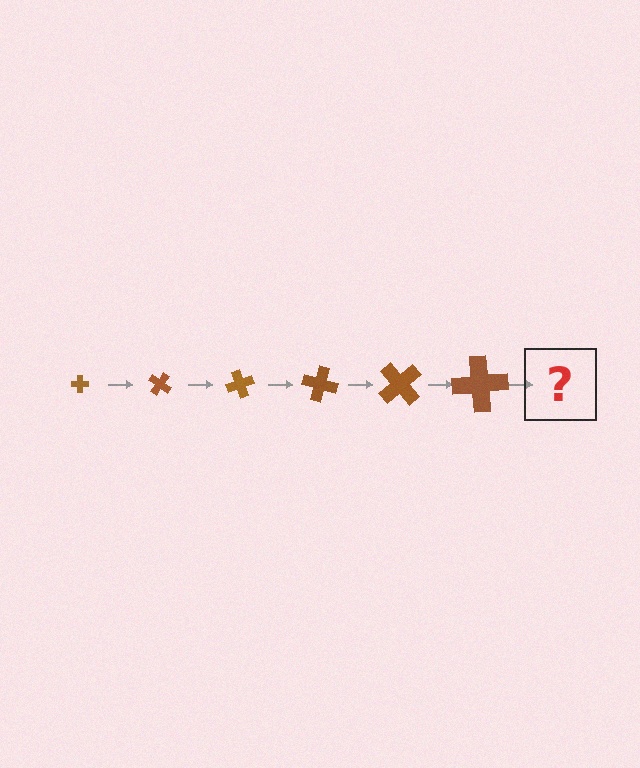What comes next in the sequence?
The next element should be a cross, larger than the previous one and rotated 210 degrees from the start.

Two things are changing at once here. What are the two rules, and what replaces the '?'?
The two rules are that the cross grows larger each step and it rotates 35 degrees each step. The '?' should be a cross, larger than the previous one and rotated 210 degrees from the start.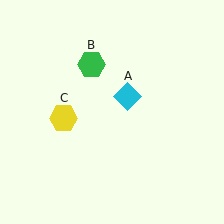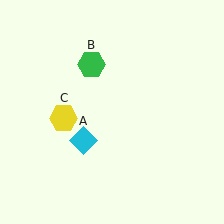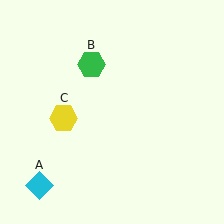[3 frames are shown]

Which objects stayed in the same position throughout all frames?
Green hexagon (object B) and yellow hexagon (object C) remained stationary.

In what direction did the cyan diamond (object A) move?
The cyan diamond (object A) moved down and to the left.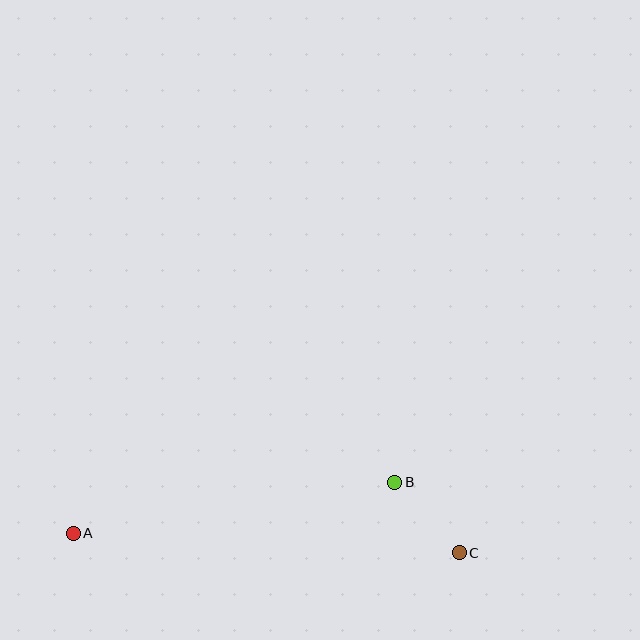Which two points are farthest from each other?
Points A and C are farthest from each other.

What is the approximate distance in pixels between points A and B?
The distance between A and B is approximately 326 pixels.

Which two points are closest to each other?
Points B and C are closest to each other.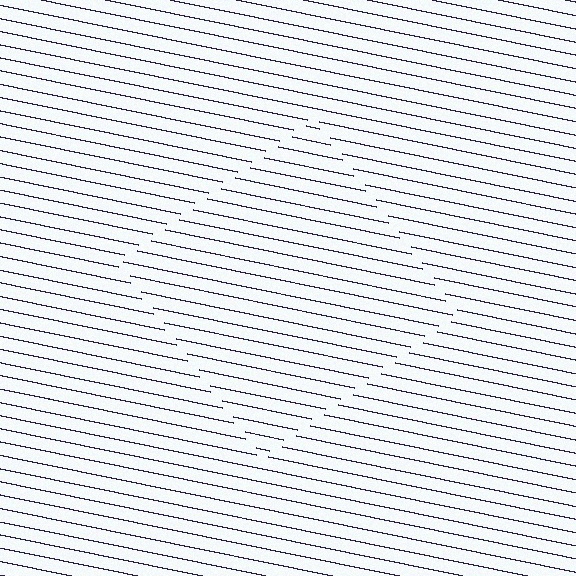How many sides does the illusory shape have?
4 sides — the line-ends trace a square.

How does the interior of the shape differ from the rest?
The interior of the shape contains the same grating, shifted by half a period — the contour is defined by the phase discontinuity where line-ends from the inner and outer gratings abut.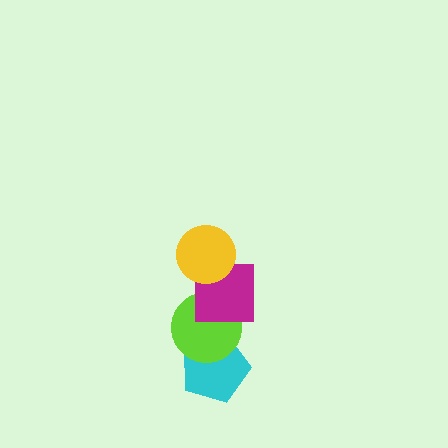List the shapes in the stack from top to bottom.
From top to bottom: the yellow circle, the magenta square, the lime circle, the cyan pentagon.